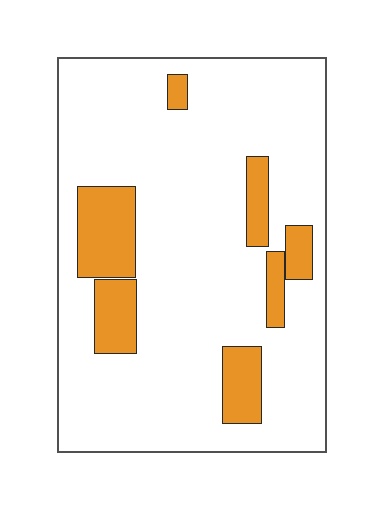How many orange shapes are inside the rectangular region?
7.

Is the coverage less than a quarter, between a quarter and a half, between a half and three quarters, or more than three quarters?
Less than a quarter.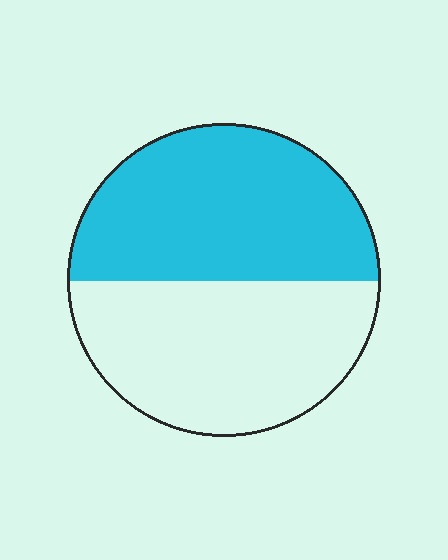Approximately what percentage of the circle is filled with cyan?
Approximately 50%.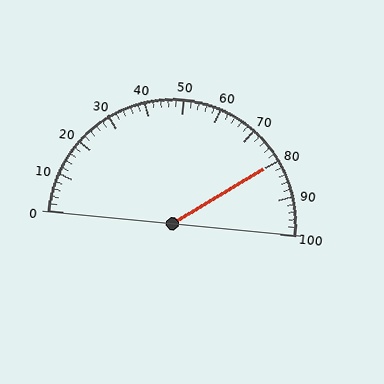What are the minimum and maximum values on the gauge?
The gauge ranges from 0 to 100.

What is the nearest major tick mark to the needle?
The nearest major tick mark is 80.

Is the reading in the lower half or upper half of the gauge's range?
The reading is in the upper half of the range (0 to 100).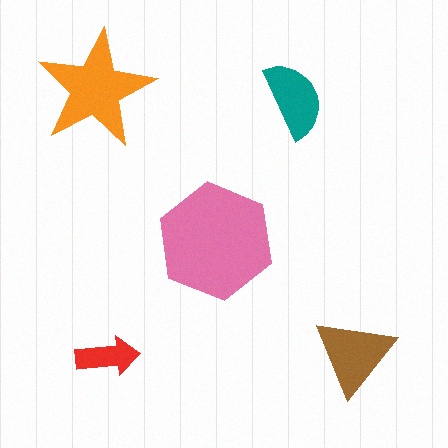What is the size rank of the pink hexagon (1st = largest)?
1st.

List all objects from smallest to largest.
The red arrow, the teal semicircle, the brown triangle, the orange star, the pink hexagon.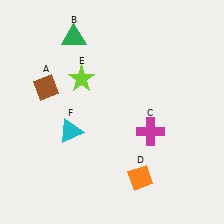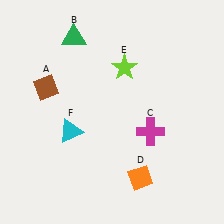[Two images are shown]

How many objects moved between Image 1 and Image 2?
1 object moved between the two images.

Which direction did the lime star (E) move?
The lime star (E) moved right.